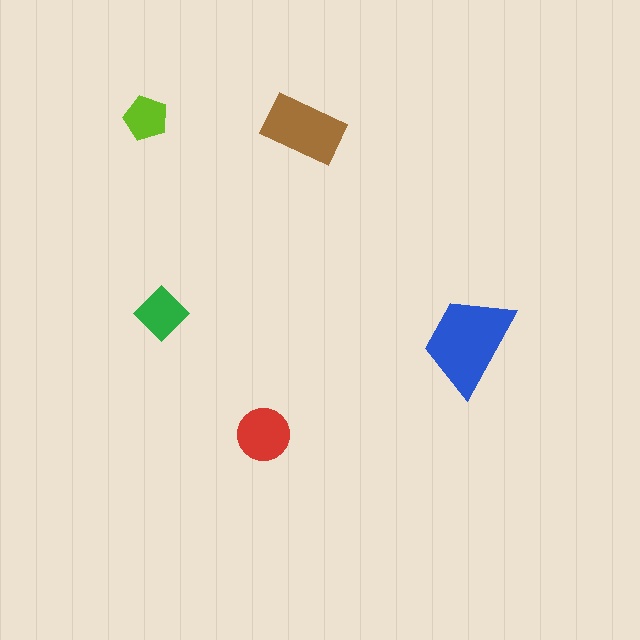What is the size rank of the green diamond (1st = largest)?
4th.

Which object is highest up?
The lime pentagon is topmost.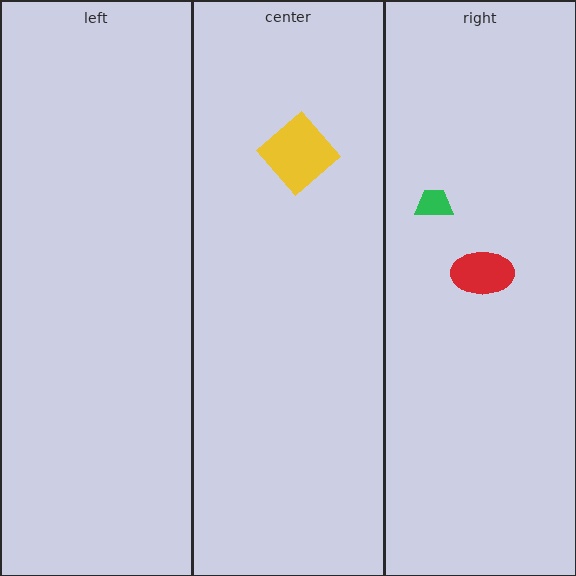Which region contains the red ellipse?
The right region.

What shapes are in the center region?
The yellow diamond.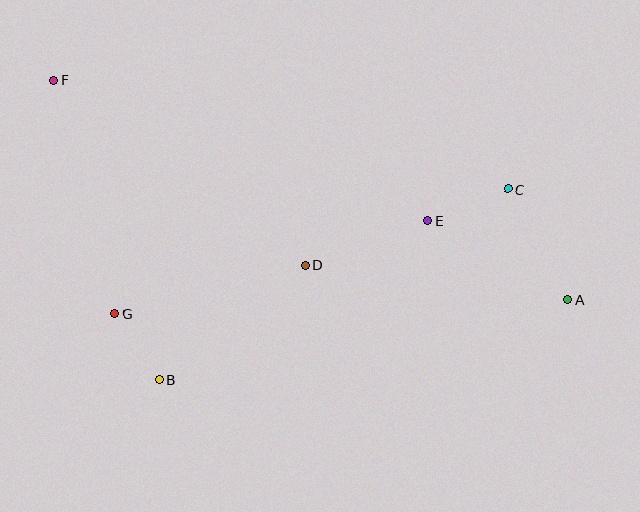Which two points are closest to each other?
Points B and G are closest to each other.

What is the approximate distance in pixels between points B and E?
The distance between B and E is approximately 312 pixels.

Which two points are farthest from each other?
Points A and F are farthest from each other.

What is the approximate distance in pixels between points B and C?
The distance between B and C is approximately 397 pixels.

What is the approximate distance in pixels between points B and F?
The distance between B and F is approximately 317 pixels.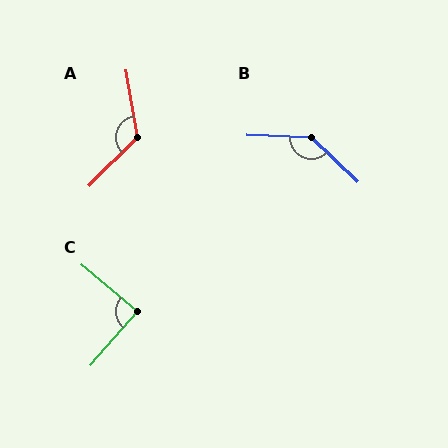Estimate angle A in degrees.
Approximately 126 degrees.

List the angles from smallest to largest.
C (89°), A (126°), B (138°).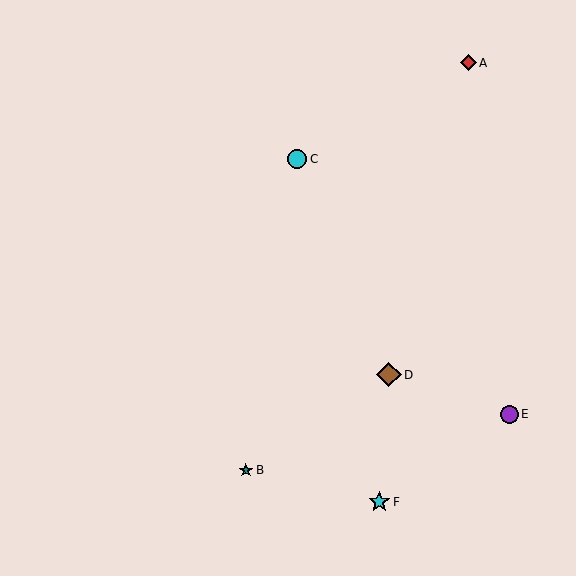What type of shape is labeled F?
Shape F is a cyan star.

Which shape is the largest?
The brown diamond (labeled D) is the largest.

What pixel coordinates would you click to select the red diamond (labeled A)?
Click at (469, 63) to select the red diamond A.